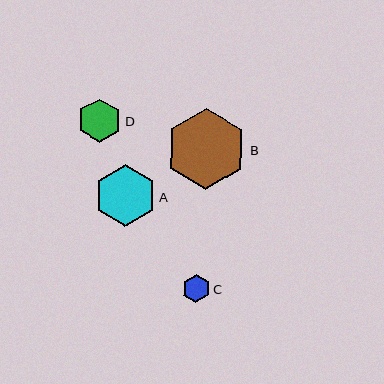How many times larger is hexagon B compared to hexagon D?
Hexagon B is approximately 1.8 times the size of hexagon D.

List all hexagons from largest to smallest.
From largest to smallest: B, A, D, C.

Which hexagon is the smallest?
Hexagon C is the smallest with a size of approximately 28 pixels.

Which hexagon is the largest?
Hexagon B is the largest with a size of approximately 81 pixels.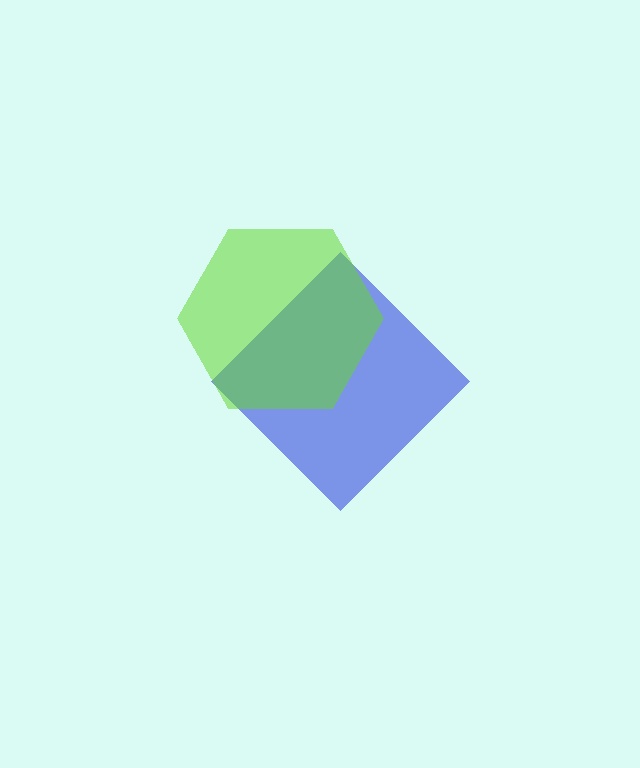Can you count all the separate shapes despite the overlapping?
Yes, there are 2 separate shapes.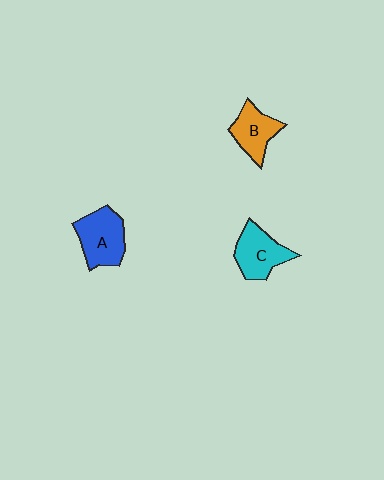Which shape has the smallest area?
Shape B (orange).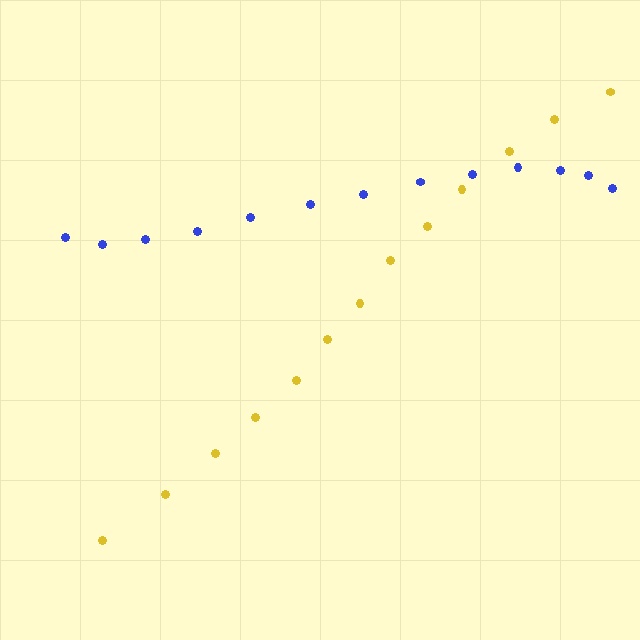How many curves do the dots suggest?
There are 2 distinct paths.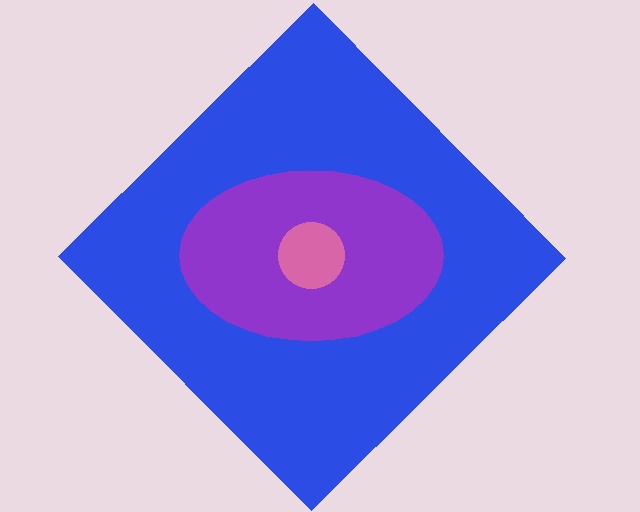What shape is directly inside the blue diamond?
The purple ellipse.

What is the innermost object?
The pink circle.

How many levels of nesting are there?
3.